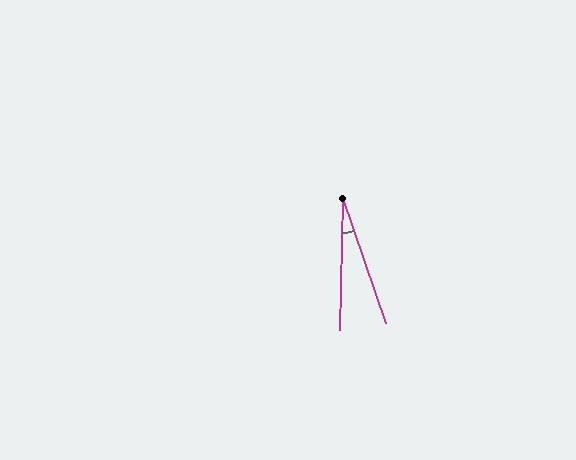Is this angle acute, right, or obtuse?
It is acute.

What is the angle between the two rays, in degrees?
Approximately 20 degrees.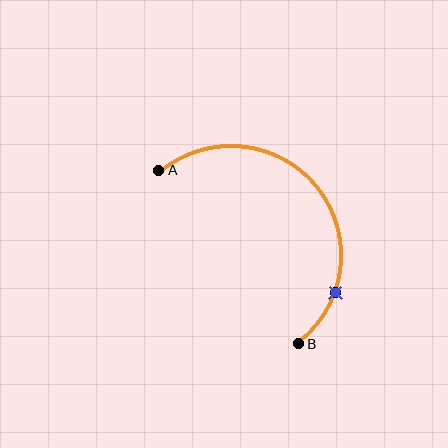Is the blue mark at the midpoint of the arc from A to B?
No. The blue mark lies on the arc but is closer to endpoint B. The arc midpoint would be at the point on the curve equidistant along the arc from both A and B.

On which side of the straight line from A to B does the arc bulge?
The arc bulges above and to the right of the straight line connecting A and B.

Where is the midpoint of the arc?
The arc midpoint is the point on the curve farthest from the straight line joining A and B. It sits above and to the right of that line.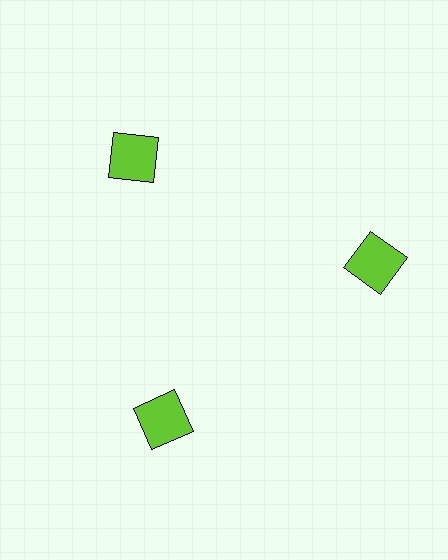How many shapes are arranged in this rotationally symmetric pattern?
There are 3 shapes, arranged in 3 groups of 1.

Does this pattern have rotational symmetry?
Yes, this pattern has 3-fold rotational symmetry. It looks the same after rotating 120 degrees around the center.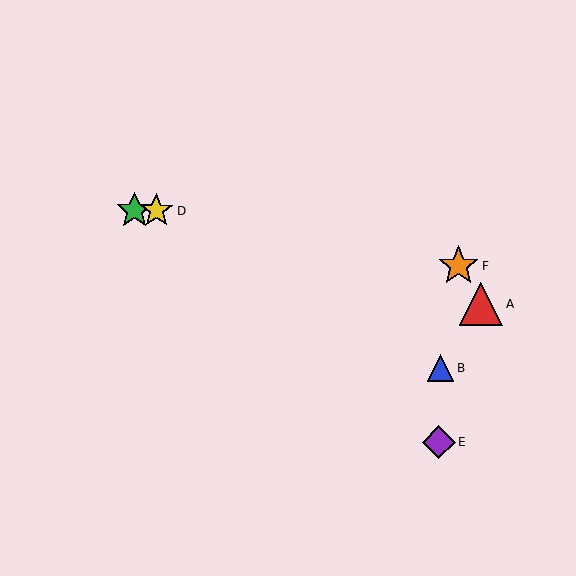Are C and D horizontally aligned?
Yes, both are at y≈211.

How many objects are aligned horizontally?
2 objects (C, D) are aligned horizontally.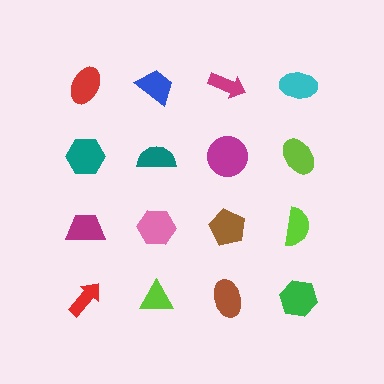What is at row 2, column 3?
A magenta circle.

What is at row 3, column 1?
A magenta trapezoid.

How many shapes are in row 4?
4 shapes.